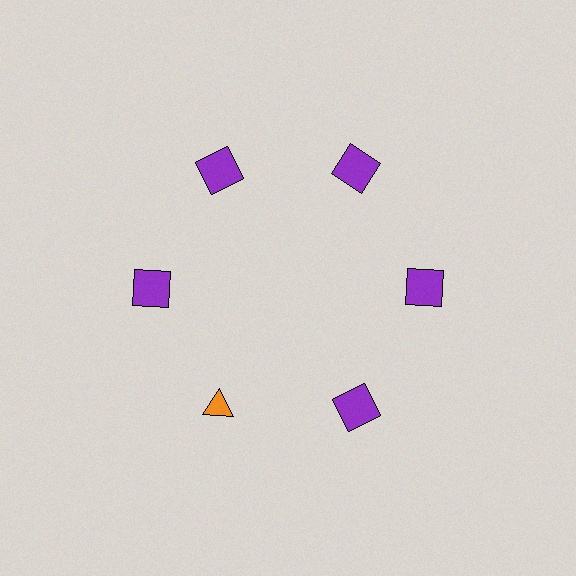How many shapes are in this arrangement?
There are 6 shapes arranged in a ring pattern.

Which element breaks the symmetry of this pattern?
The orange triangle at roughly the 7 o'clock position breaks the symmetry. All other shapes are purple squares.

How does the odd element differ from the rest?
It differs in both color (orange instead of purple) and shape (triangle instead of square).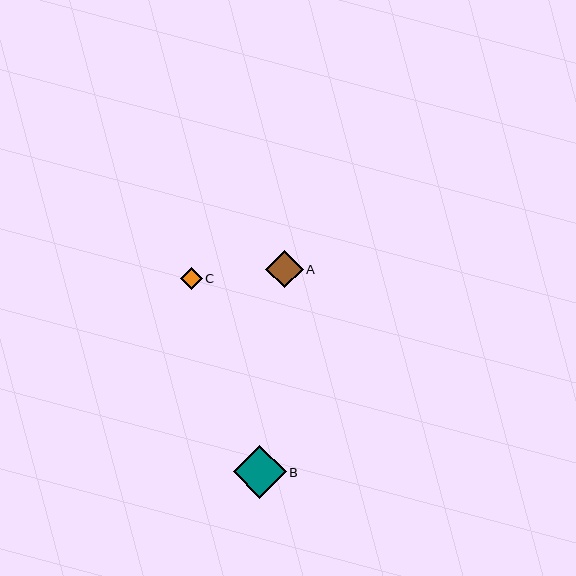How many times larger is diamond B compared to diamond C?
Diamond B is approximately 2.4 times the size of diamond C.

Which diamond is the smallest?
Diamond C is the smallest with a size of approximately 22 pixels.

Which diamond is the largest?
Diamond B is the largest with a size of approximately 53 pixels.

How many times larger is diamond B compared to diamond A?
Diamond B is approximately 1.4 times the size of diamond A.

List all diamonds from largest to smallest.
From largest to smallest: B, A, C.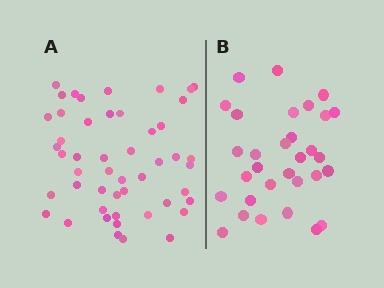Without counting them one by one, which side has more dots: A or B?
Region A (the left region) has more dots.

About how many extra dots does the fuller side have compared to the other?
Region A has approximately 20 more dots than region B.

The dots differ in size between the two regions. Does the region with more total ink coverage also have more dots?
No. Region B has more total ink coverage because its dots are larger, but region A actually contains more individual dots. Total area can be misleading — the number of items is what matters here.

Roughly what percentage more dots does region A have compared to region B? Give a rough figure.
About 60% more.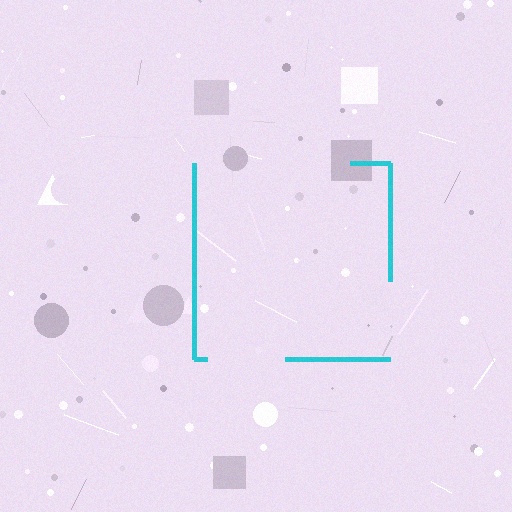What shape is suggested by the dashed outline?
The dashed outline suggests a square.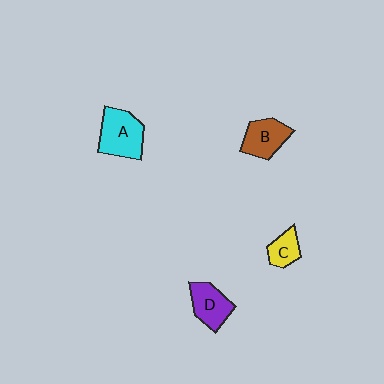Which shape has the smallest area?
Shape C (yellow).